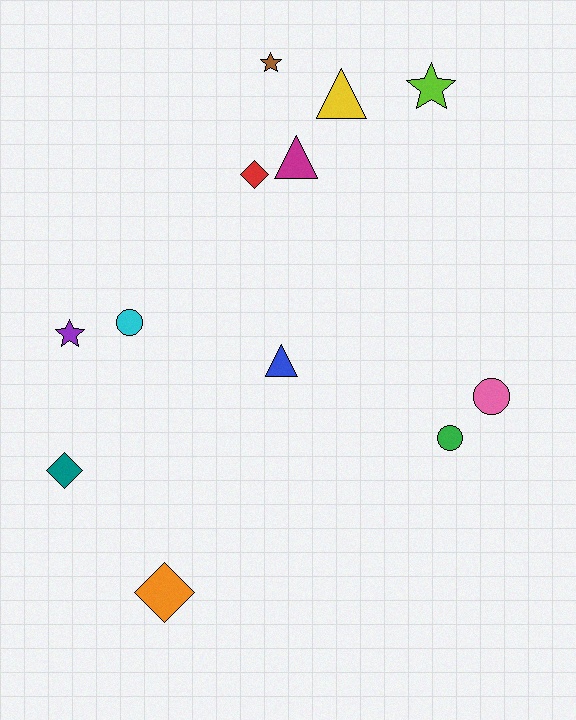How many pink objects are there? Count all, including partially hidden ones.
There is 1 pink object.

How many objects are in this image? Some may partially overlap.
There are 12 objects.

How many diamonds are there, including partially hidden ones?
There are 3 diamonds.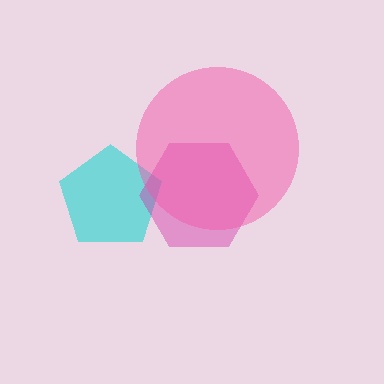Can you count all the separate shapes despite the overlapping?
Yes, there are 3 separate shapes.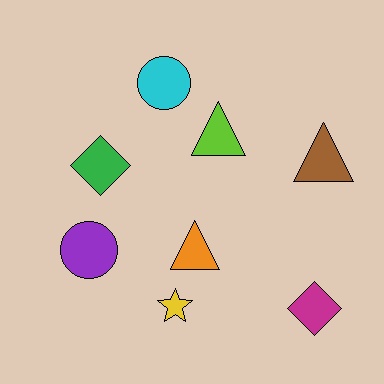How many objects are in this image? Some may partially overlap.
There are 8 objects.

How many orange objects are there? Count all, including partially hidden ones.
There is 1 orange object.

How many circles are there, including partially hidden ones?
There are 2 circles.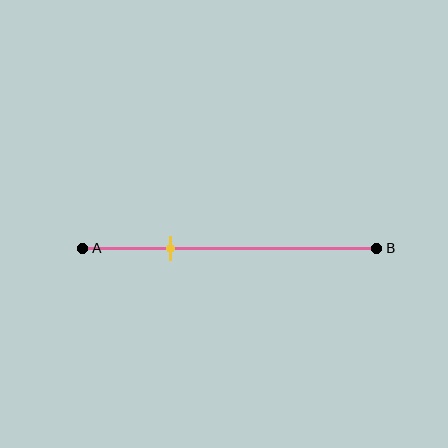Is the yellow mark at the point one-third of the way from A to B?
No, the mark is at about 30% from A, not at the 33% one-third point.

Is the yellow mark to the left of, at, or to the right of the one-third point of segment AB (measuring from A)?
The yellow mark is to the left of the one-third point of segment AB.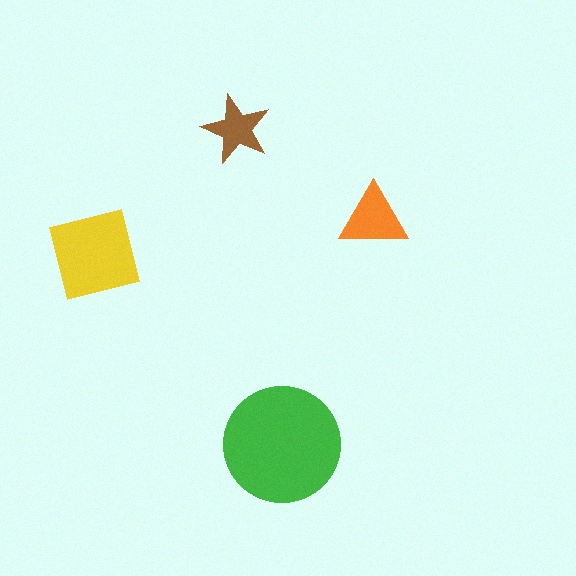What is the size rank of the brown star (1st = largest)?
4th.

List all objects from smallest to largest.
The brown star, the orange triangle, the yellow square, the green circle.